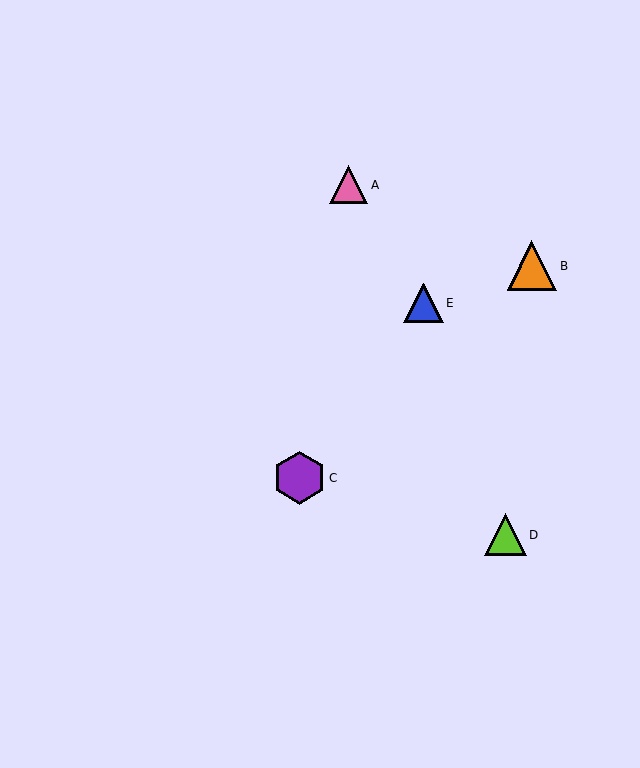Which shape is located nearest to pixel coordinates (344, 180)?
The pink triangle (labeled A) at (349, 185) is nearest to that location.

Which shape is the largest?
The purple hexagon (labeled C) is the largest.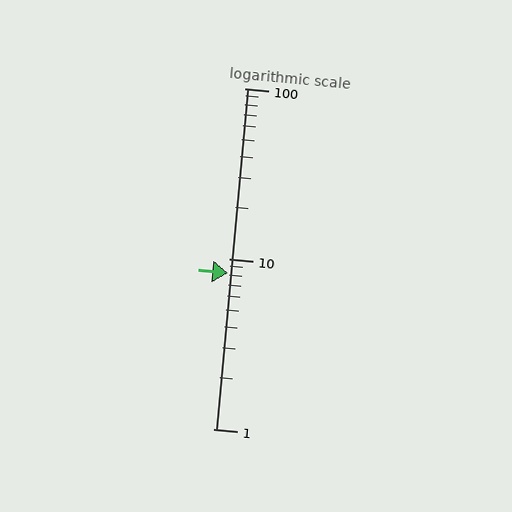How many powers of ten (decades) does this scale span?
The scale spans 2 decades, from 1 to 100.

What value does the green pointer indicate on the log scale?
The pointer indicates approximately 8.2.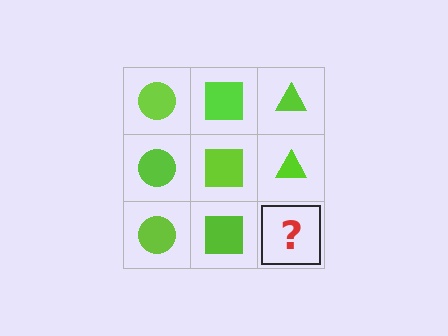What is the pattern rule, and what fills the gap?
The rule is that each column has a consistent shape. The gap should be filled with a lime triangle.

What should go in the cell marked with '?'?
The missing cell should contain a lime triangle.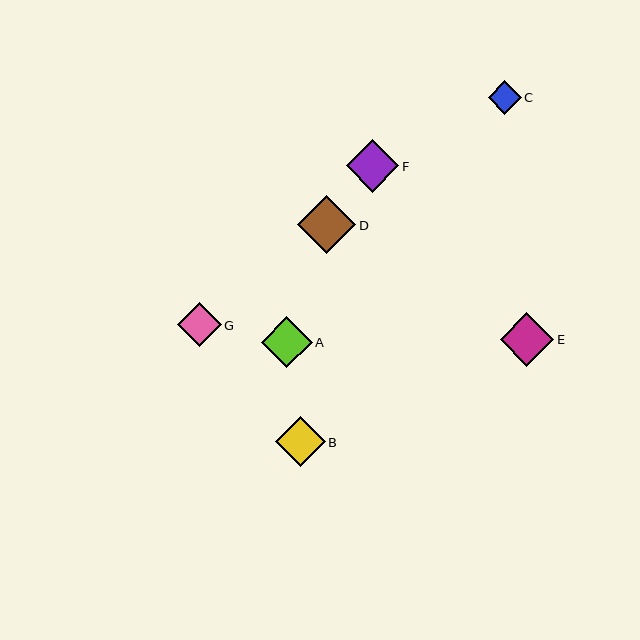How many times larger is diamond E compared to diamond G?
Diamond E is approximately 1.2 times the size of diamond G.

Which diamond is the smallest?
Diamond C is the smallest with a size of approximately 33 pixels.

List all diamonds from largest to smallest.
From largest to smallest: D, E, F, A, B, G, C.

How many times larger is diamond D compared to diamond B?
Diamond D is approximately 1.2 times the size of diamond B.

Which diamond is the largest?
Diamond D is the largest with a size of approximately 58 pixels.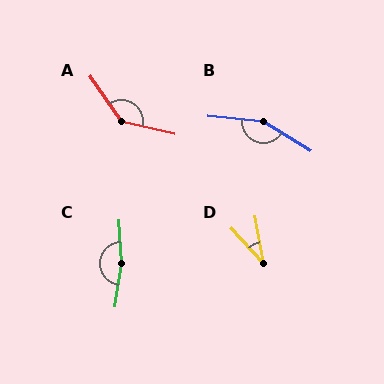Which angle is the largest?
C, at approximately 169 degrees.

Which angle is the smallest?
D, at approximately 32 degrees.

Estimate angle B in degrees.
Approximately 154 degrees.